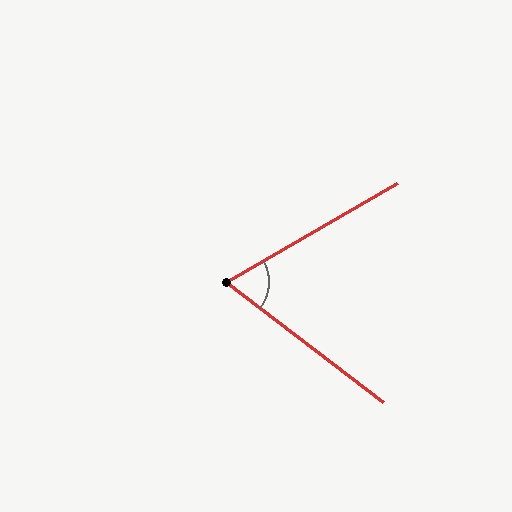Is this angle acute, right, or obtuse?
It is acute.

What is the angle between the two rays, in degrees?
Approximately 67 degrees.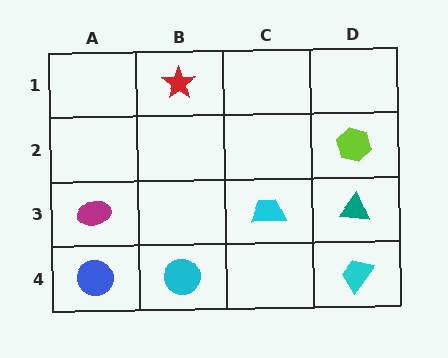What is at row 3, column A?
A magenta ellipse.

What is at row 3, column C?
A cyan trapezoid.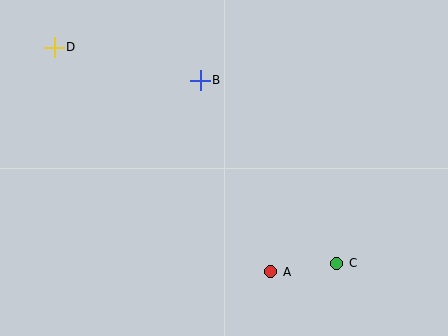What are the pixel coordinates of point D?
Point D is at (54, 47).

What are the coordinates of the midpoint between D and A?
The midpoint between D and A is at (163, 160).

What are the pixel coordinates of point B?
Point B is at (200, 80).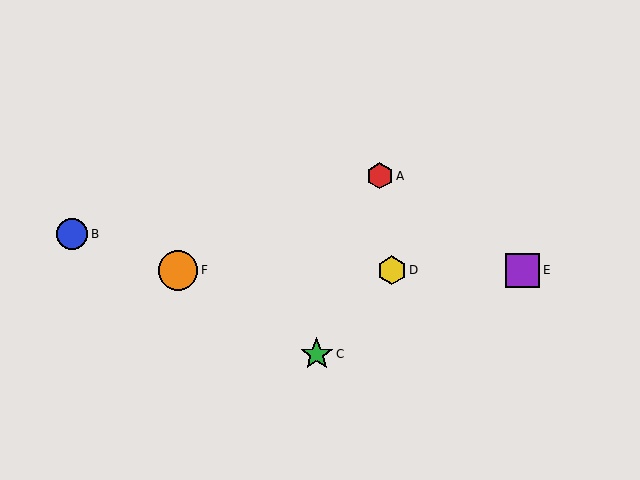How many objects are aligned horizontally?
3 objects (D, E, F) are aligned horizontally.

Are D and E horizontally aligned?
Yes, both are at y≈270.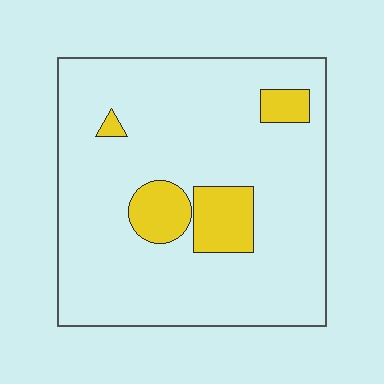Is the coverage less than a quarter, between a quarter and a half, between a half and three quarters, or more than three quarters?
Less than a quarter.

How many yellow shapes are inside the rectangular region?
4.